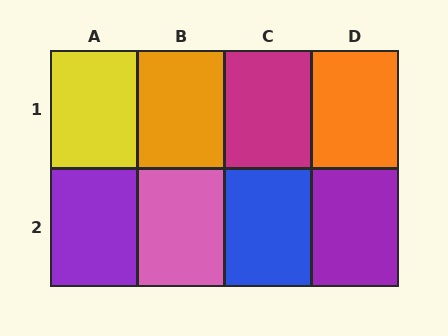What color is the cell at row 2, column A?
Purple.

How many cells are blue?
1 cell is blue.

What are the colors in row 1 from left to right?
Yellow, orange, magenta, orange.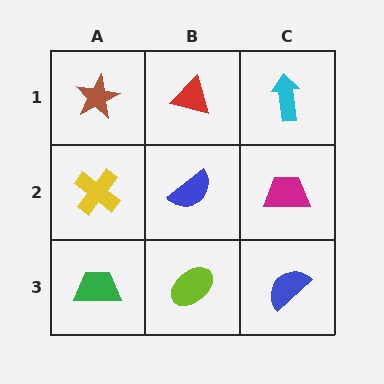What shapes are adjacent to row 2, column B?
A red triangle (row 1, column B), a lime ellipse (row 3, column B), a yellow cross (row 2, column A), a magenta trapezoid (row 2, column C).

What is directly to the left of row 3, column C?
A lime ellipse.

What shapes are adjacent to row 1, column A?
A yellow cross (row 2, column A), a red triangle (row 1, column B).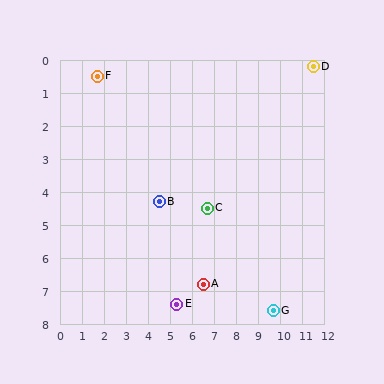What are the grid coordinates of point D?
Point D is at approximately (11.5, 0.2).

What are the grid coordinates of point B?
Point B is at approximately (4.5, 4.3).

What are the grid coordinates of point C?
Point C is at approximately (6.7, 4.5).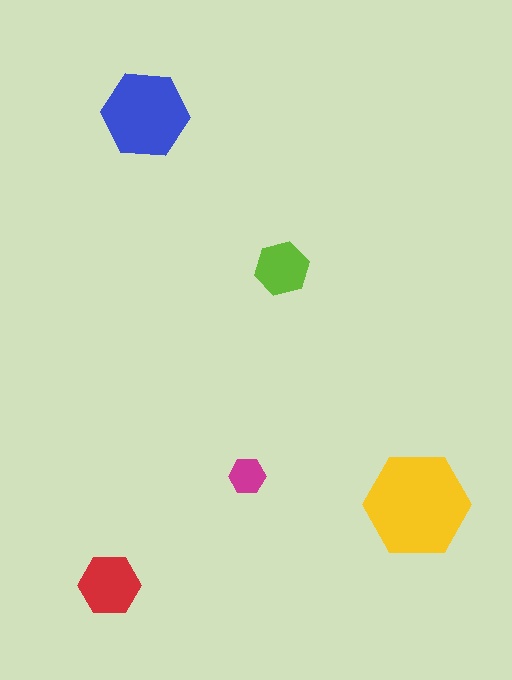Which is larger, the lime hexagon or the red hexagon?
The red one.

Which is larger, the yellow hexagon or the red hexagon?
The yellow one.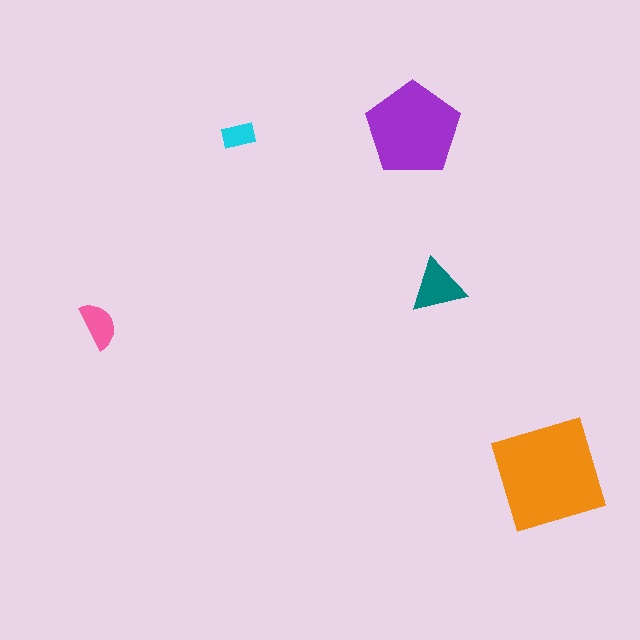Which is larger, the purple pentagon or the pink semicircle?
The purple pentagon.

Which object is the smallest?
The cyan rectangle.